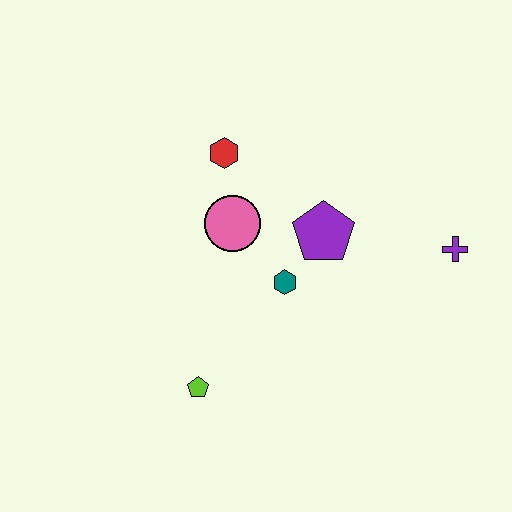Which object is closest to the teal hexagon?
The purple pentagon is closest to the teal hexagon.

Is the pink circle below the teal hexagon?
No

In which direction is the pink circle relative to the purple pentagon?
The pink circle is to the left of the purple pentagon.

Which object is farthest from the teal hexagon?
The purple cross is farthest from the teal hexagon.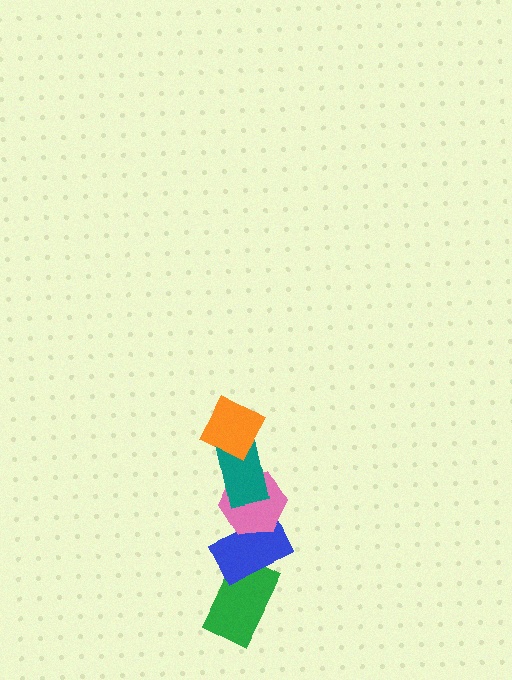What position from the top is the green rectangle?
The green rectangle is 5th from the top.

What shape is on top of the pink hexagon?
The teal rectangle is on top of the pink hexagon.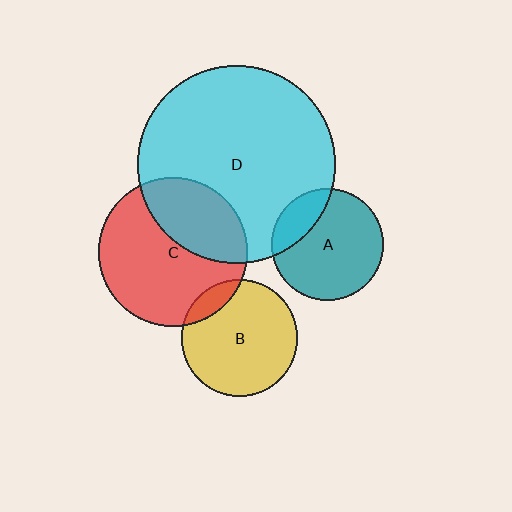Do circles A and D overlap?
Yes.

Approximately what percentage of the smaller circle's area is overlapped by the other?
Approximately 20%.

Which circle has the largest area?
Circle D (cyan).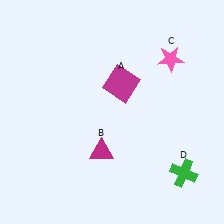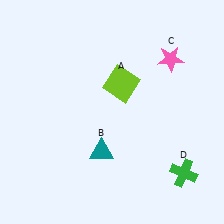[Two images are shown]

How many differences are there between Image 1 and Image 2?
There are 2 differences between the two images.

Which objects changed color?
A changed from magenta to lime. B changed from magenta to teal.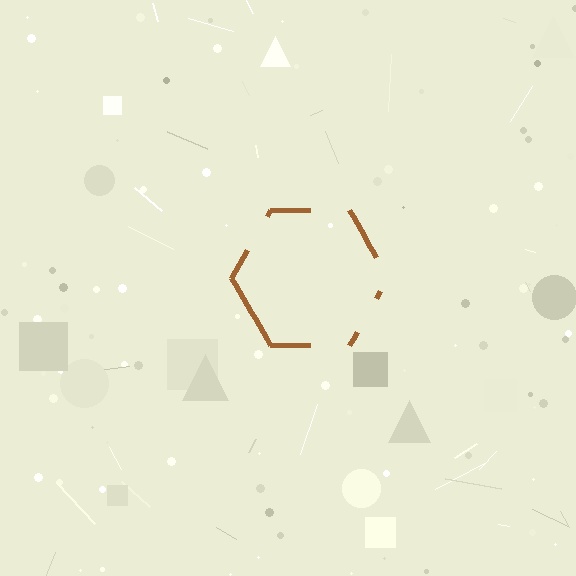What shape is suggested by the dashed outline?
The dashed outline suggests a hexagon.